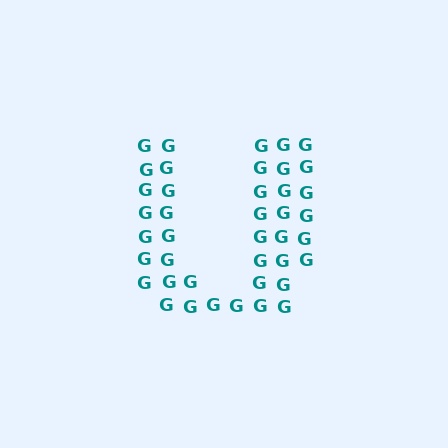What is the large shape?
The large shape is the letter U.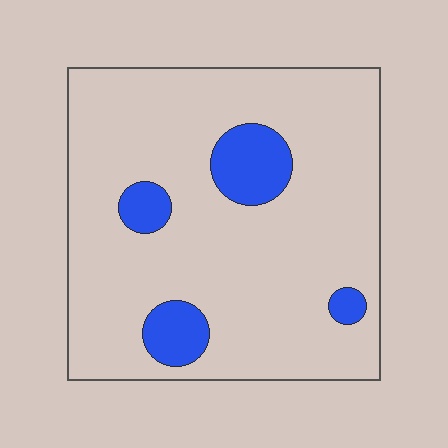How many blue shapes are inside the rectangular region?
4.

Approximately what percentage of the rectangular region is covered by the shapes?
Approximately 15%.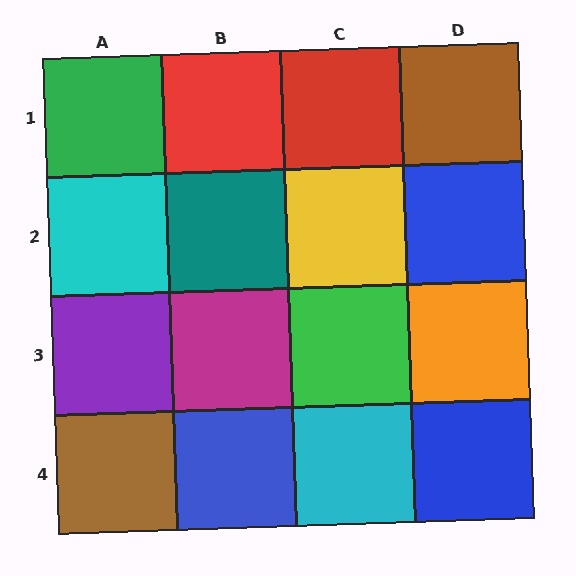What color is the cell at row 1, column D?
Brown.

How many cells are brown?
2 cells are brown.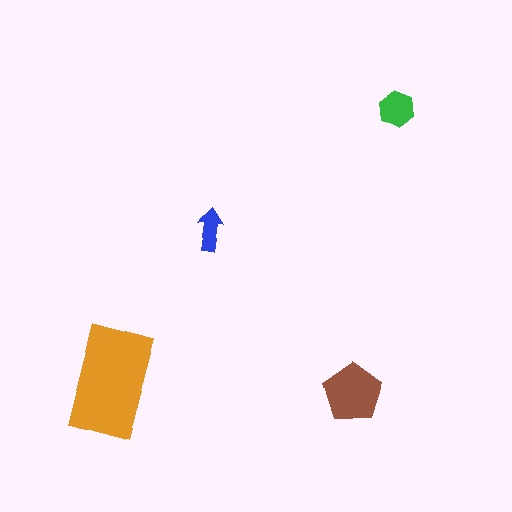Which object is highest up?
The green hexagon is topmost.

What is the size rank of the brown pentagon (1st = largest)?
2nd.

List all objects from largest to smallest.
The orange rectangle, the brown pentagon, the green hexagon, the blue arrow.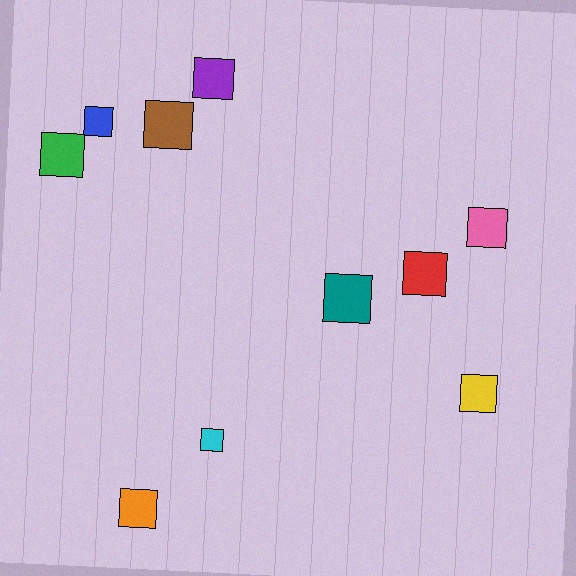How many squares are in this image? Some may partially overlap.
There are 10 squares.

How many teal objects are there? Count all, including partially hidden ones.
There is 1 teal object.